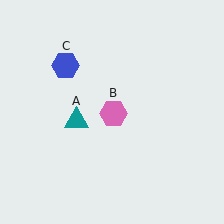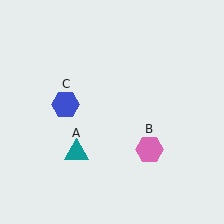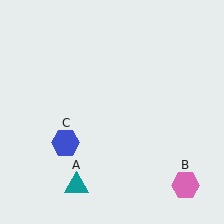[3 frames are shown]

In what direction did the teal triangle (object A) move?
The teal triangle (object A) moved down.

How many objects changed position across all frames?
3 objects changed position: teal triangle (object A), pink hexagon (object B), blue hexagon (object C).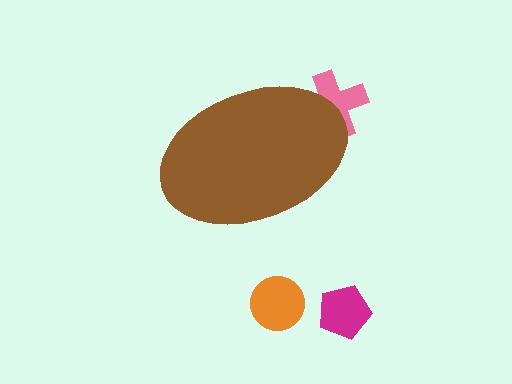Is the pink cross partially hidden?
Yes, the pink cross is partially hidden behind the brown ellipse.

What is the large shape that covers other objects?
A brown ellipse.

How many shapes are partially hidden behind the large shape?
1 shape is partially hidden.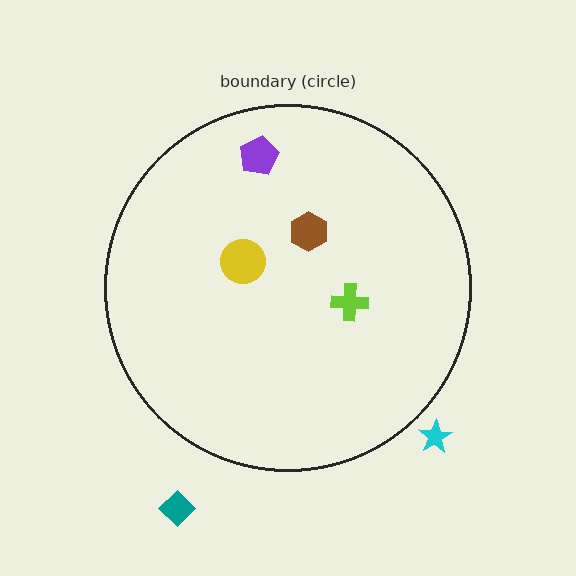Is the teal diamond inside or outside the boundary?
Outside.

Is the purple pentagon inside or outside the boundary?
Inside.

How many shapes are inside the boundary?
4 inside, 2 outside.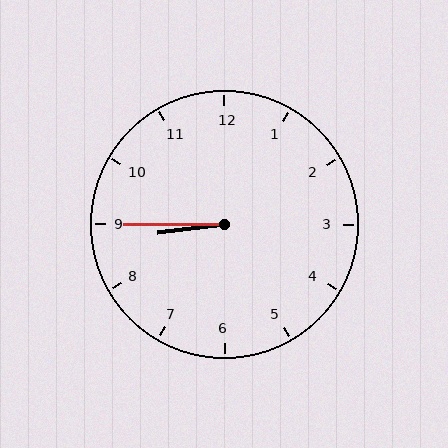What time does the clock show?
8:45.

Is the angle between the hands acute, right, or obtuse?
It is acute.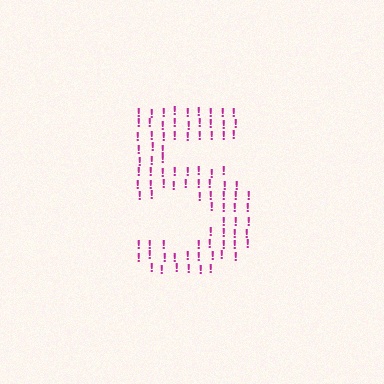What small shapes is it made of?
It is made of small exclamation marks.